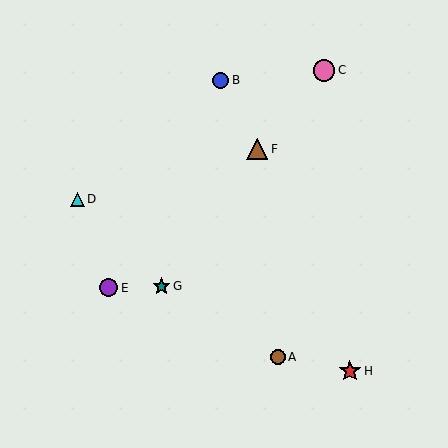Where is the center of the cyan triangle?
The center of the cyan triangle is at (77, 199).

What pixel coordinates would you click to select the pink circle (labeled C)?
Click at (324, 70) to select the pink circle C.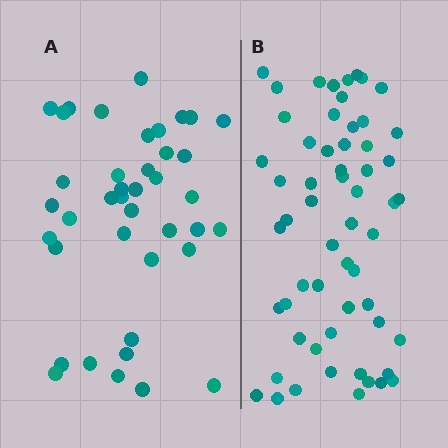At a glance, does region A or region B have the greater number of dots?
Region B (the right region) has more dots.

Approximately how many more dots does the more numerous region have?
Region B has approximately 20 more dots than region A.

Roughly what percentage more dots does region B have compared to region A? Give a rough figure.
About 45% more.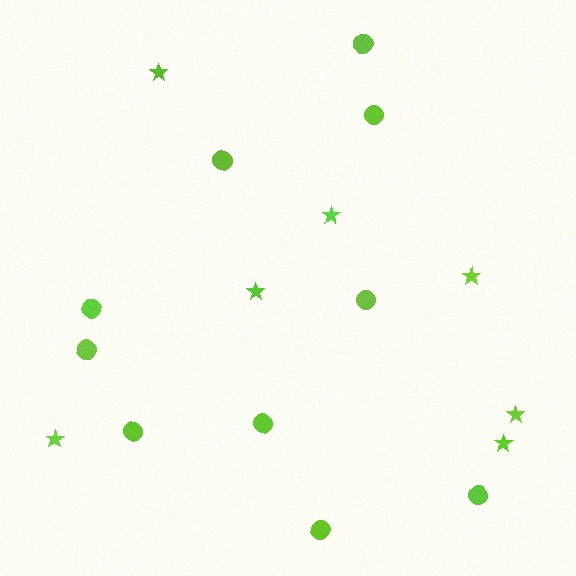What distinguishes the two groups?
There are 2 groups: one group of circles (10) and one group of stars (7).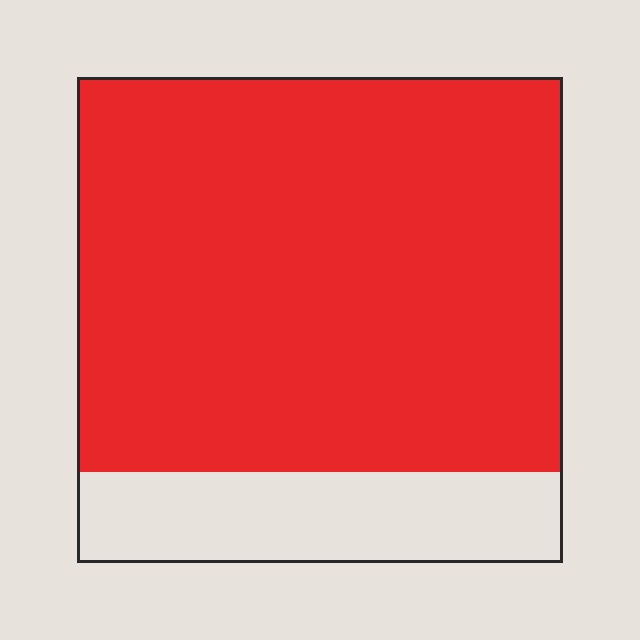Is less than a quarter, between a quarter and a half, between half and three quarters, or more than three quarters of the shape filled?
More than three quarters.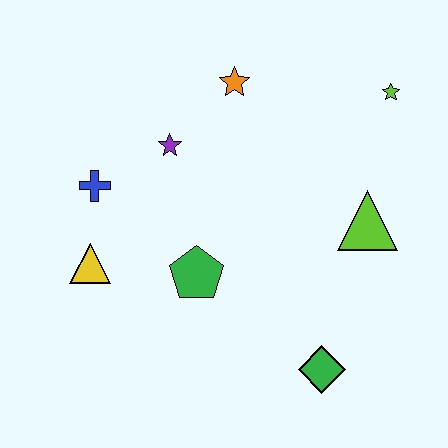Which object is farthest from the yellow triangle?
The lime star is farthest from the yellow triangle.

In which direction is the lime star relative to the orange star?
The lime star is to the right of the orange star.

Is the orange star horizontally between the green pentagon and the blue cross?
No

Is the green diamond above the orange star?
No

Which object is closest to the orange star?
The purple star is closest to the orange star.